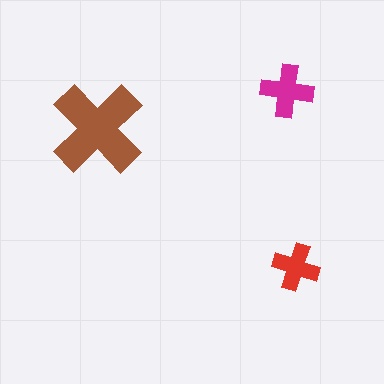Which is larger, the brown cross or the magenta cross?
The brown one.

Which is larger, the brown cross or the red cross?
The brown one.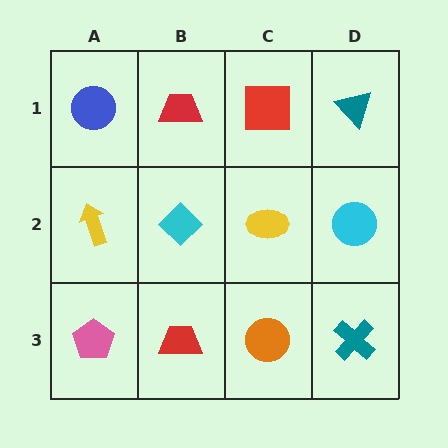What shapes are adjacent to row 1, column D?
A cyan circle (row 2, column D), a red square (row 1, column C).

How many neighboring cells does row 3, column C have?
3.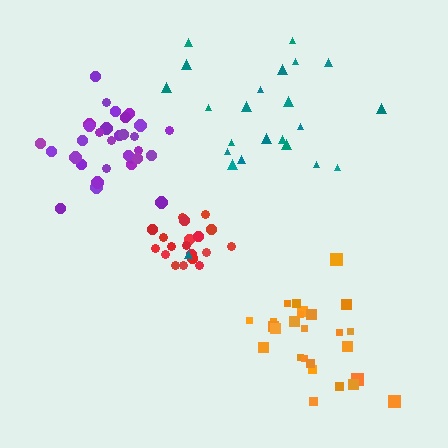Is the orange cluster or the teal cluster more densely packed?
Orange.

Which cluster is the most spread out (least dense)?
Teal.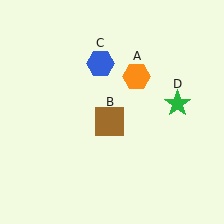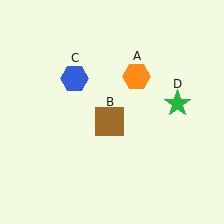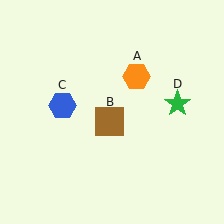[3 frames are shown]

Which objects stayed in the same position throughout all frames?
Orange hexagon (object A) and brown square (object B) and green star (object D) remained stationary.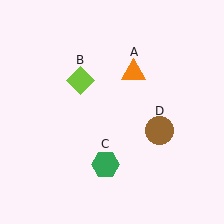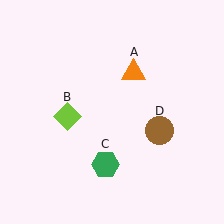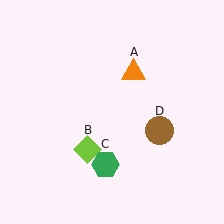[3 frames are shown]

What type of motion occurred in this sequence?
The lime diamond (object B) rotated counterclockwise around the center of the scene.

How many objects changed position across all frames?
1 object changed position: lime diamond (object B).